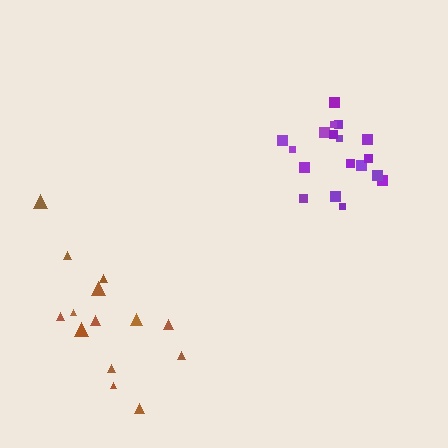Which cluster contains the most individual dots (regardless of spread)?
Purple (18).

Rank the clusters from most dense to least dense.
purple, brown.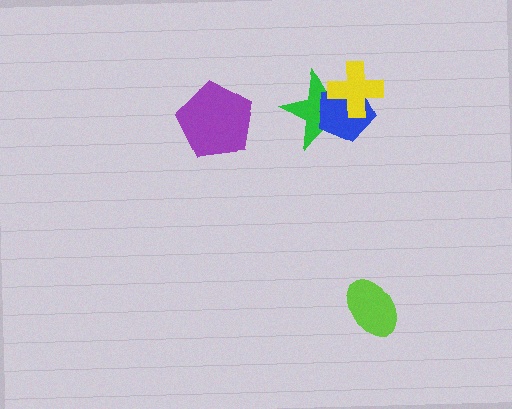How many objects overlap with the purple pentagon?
0 objects overlap with the purple pentagon.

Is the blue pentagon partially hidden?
Yes, it is partially covered by another shape.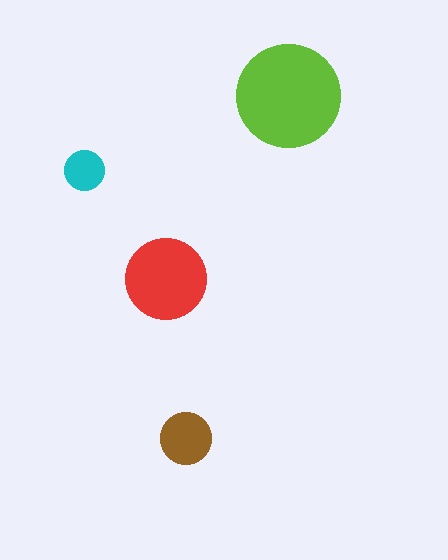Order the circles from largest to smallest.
the lime one, the red one, the brown one, the cyan one.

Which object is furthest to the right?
The lime circle is rightmost.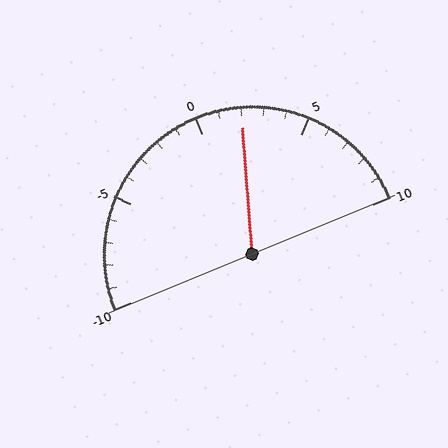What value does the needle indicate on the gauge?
The needle indicates approximately 2.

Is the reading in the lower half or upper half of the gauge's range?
The reading is in the upper half of the range (-10 to 10).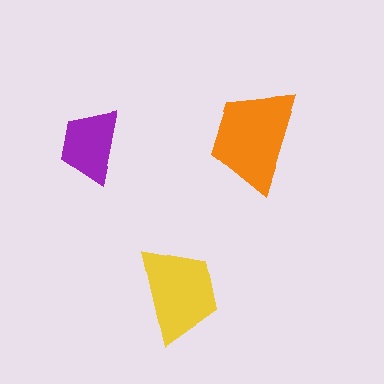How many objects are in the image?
There are 3 objects in the image.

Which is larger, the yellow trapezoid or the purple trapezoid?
The yellow one.